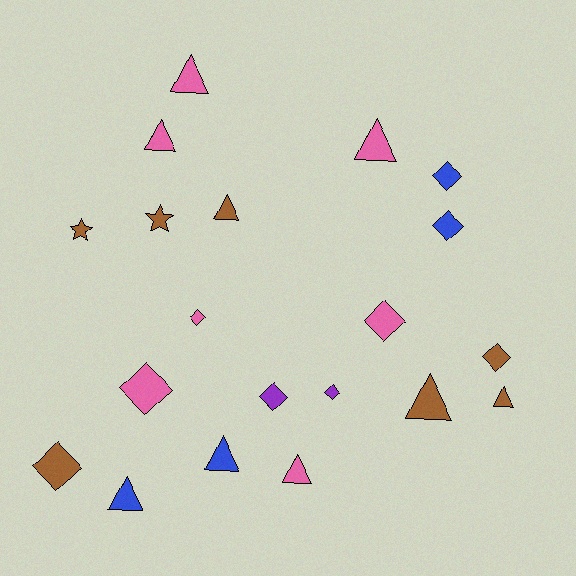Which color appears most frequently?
Pink, with 7 objects.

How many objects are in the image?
There are 20 objects.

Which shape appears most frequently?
Diamond, with 9 objects.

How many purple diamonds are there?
There are 2 purple diamonds.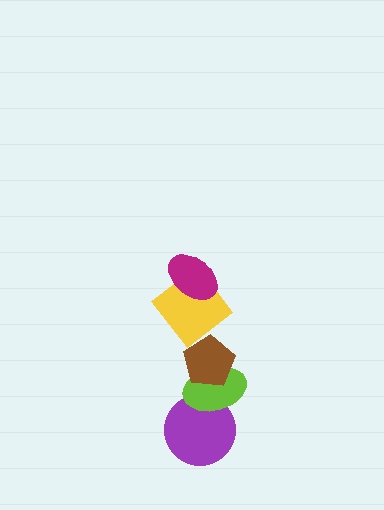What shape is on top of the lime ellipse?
The brown pentagon is on top of the lime ellipse.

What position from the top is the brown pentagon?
The brown pentagon is 3rd from the top.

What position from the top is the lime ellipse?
The lime ellipse is 4th from the top.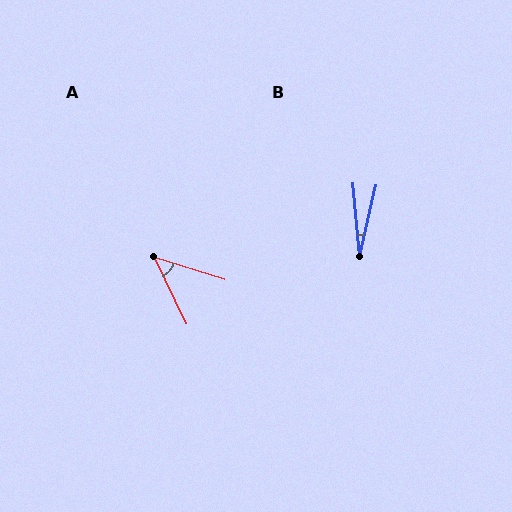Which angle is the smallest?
B, at approximately 18 degrees.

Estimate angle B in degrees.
Approximately 18 degrees.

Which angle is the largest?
A, at approximately 46 degrees.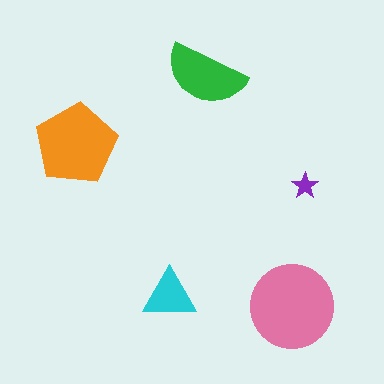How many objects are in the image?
There are 5 objects in the image.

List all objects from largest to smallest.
The pink circle, the orange pentagon, the green semicircle, the cyan triangle, the purple star.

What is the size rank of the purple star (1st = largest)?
5th.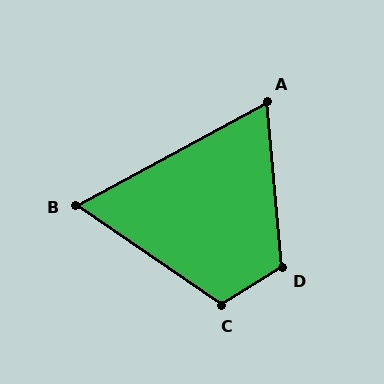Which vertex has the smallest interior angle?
B, at approximately 63 degrees.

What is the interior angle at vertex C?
Approximately 113 degrees (obtuse).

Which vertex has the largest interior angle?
D, at approximately 117 degrees.